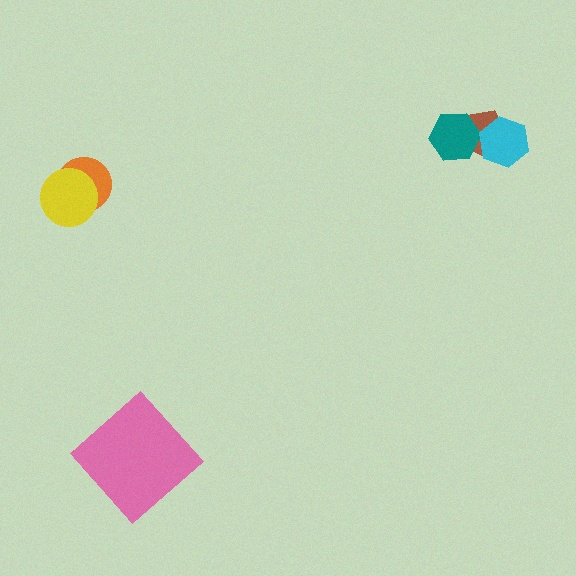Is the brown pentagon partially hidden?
Yes, it is partially covered by another shape.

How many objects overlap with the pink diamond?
0 objects overlap with the pink diamond.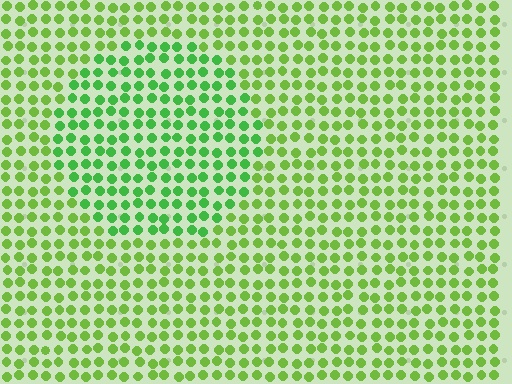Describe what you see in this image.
The image is filled with small lime elements in a uniform arrangement. A circle-shaped region is visible where the elements are tinted to a slightly different hue, forming a subtle color boundary.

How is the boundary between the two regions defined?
The boundary is defined purely by a slight shift in hue (about 27 degrees). Spacing, size, and orientation are identical on both sides.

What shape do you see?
I see a circle.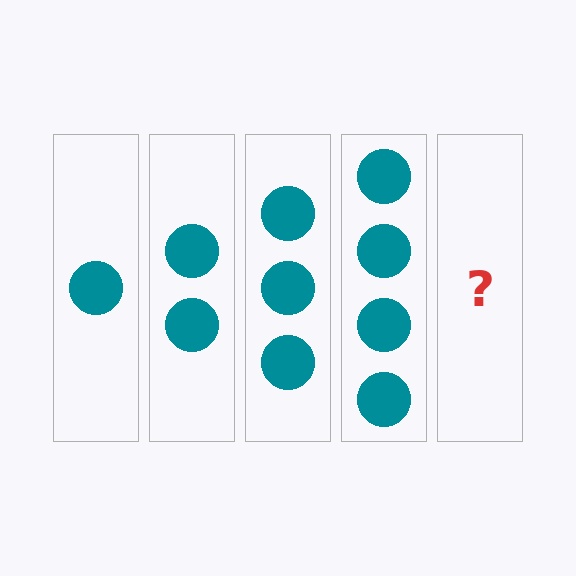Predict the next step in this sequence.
The next step is 5 circles.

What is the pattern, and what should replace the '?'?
The pattern is that each step adds one more circle. The '?' should be 5 circles.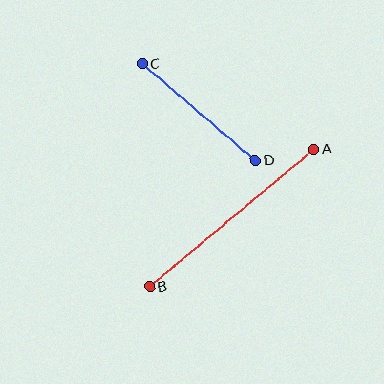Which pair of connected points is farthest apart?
Points A and B are farthest apart.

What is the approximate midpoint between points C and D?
The midpoint is at approximately (199, 112) pixels.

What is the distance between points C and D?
The distance is approximately 149 pixels.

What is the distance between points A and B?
The distance is approximately 214 pixels.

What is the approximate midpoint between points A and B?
The midpoint is at approximately (232, 218) pixels.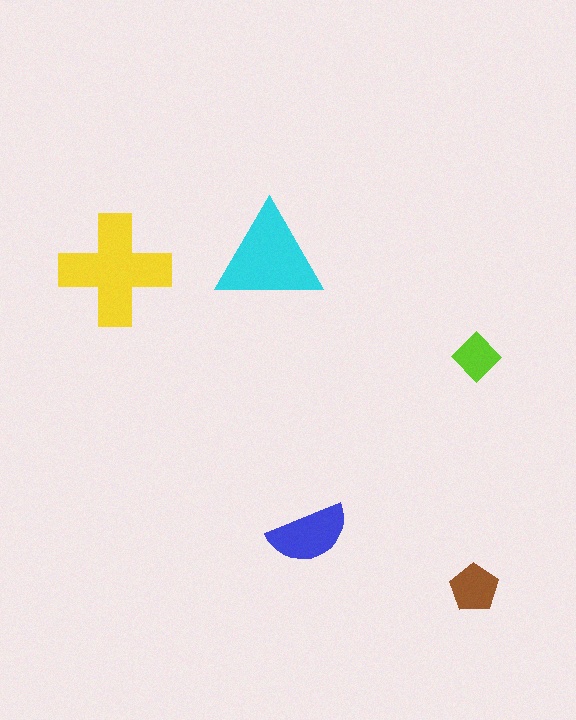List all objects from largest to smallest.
The yellow cross, the cyan triangle, the blue semicircle, the brown pentagon, the lime diamond.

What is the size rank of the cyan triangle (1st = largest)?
2nd.